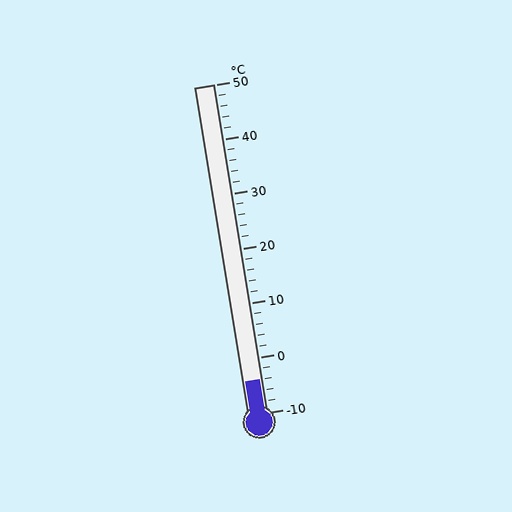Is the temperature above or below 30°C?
The temperature is below 30°C.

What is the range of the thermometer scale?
The thermometer scale ranges from -10°C to 50°C.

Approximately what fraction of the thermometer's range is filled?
The thermometer is filled to approximately 10% of its range.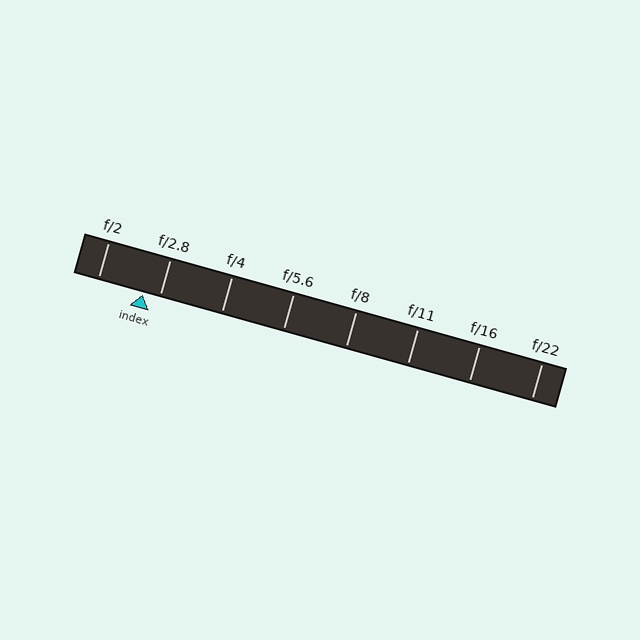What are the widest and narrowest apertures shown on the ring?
The widest aperture shown is f/2 and the narrowest is f/22.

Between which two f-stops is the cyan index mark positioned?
The index mark is between f/2 and f/2.8.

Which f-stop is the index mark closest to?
The index mark is closest to f/2.8.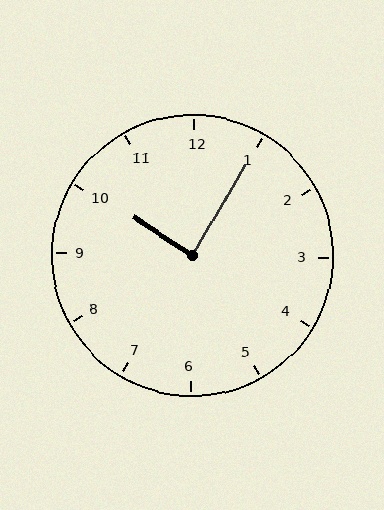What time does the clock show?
10:05.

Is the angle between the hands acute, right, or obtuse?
It is right.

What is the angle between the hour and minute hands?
Approximately 88 degrees.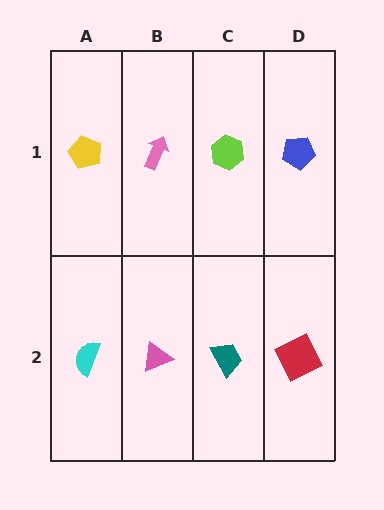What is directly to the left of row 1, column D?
A lime hexagon.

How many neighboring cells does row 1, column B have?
3.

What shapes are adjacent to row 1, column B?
A pink triangle (row 2, column B), a yellow pentagon (row 1, column A), a lime hexagon (row 1, column C).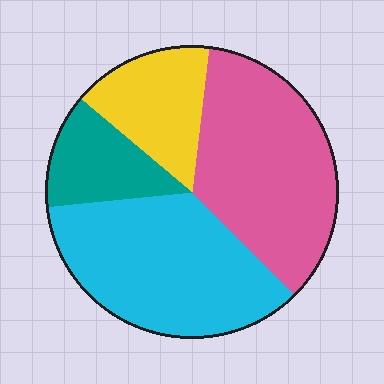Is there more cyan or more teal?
Cyan.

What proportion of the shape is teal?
Teal covers roughly 15% of the shape.